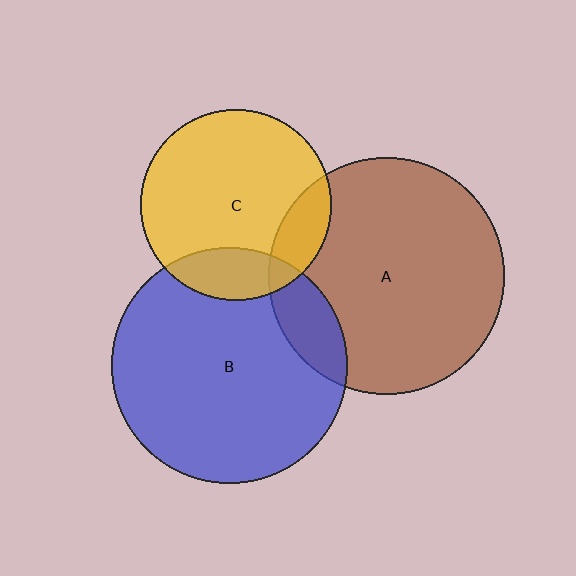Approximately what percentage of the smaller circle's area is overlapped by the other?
Approximately 15%.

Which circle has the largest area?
Circle A (brown).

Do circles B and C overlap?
Yes.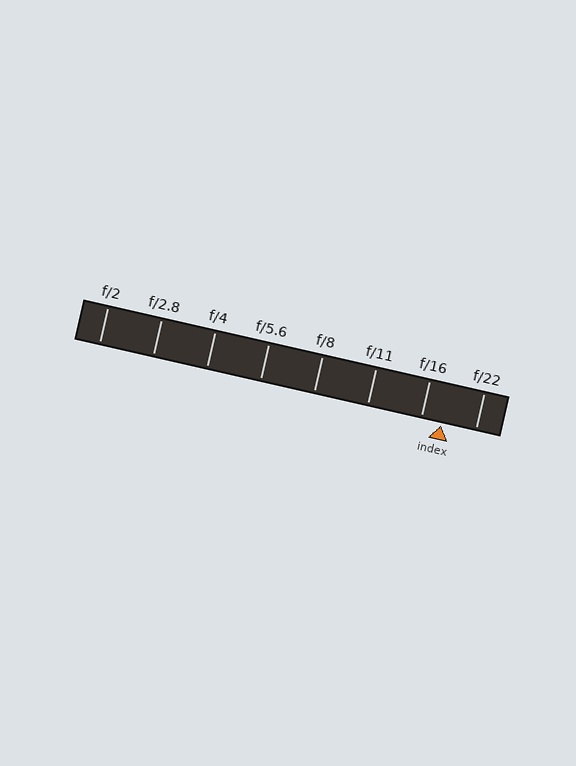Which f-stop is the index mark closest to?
The index mark is closest to f/16.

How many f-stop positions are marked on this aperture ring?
There are 8 f-stop positions marked.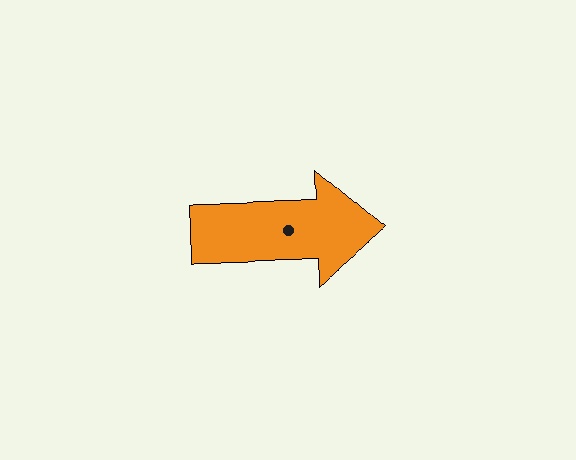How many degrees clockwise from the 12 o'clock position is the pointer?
Approximately 89 degrees.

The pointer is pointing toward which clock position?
Roughly 3 o'clock.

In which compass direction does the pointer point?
East.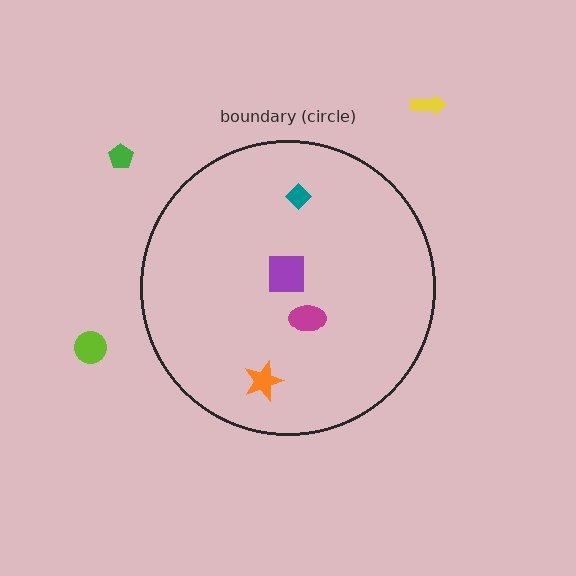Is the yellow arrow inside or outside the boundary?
Outside.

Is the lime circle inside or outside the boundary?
Outside.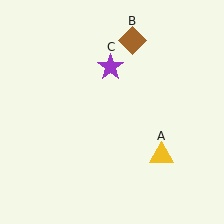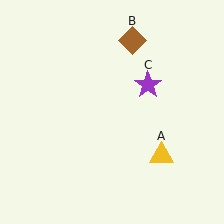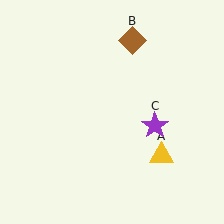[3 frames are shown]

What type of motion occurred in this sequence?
The purple star (object C) rotated clockwise around the center of the scene.